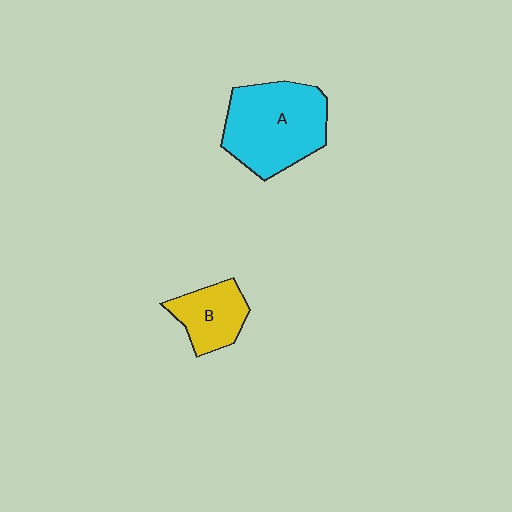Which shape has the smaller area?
Shape B (yellow).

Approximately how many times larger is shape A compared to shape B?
Approximately 2.0 times.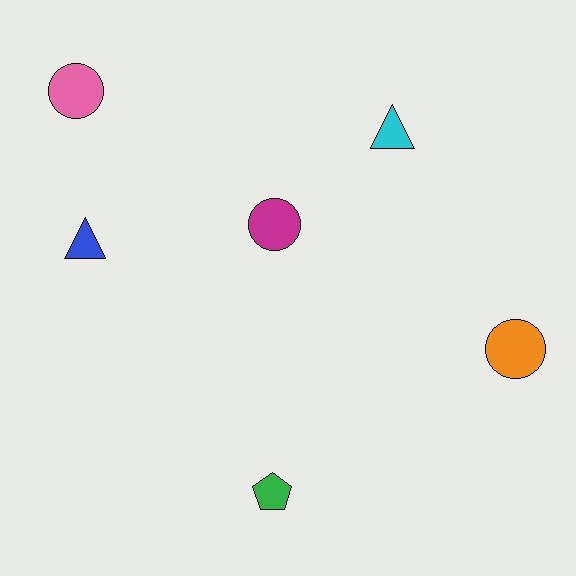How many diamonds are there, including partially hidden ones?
There are no diamonds.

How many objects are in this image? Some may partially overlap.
There are 6 objects.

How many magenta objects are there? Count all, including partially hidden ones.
There is 1 magenta object.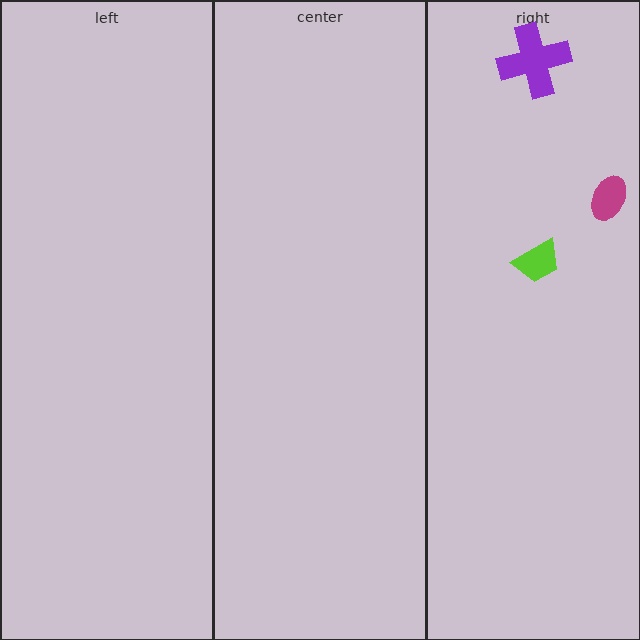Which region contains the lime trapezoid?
The right region.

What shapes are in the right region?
The purple cross, the magenta ellipse, the lime trapezoid.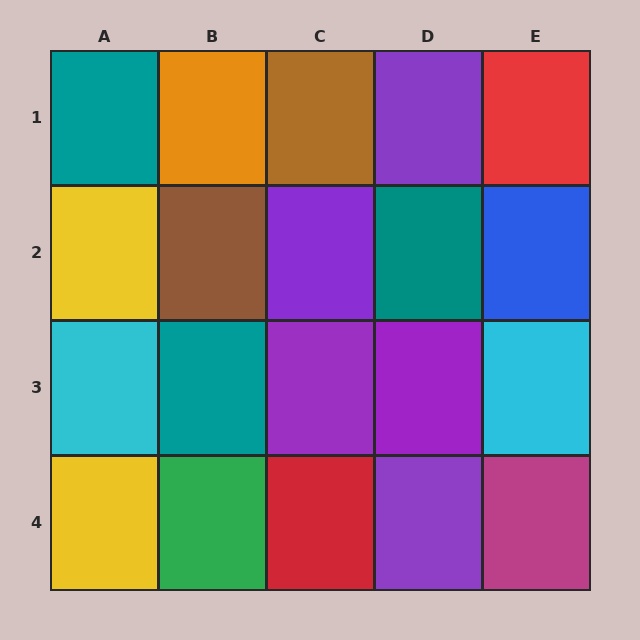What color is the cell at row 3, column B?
Teal.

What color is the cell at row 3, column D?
Purple.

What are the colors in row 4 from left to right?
Yellow, green, red, purple, magenta.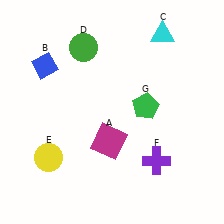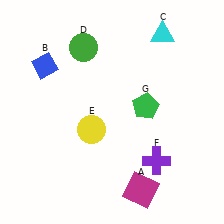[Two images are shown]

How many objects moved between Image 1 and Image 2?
2 objects moved between the two images.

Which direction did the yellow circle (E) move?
The yellow circle (E) moved right.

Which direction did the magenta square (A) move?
The magenta square (A) moved down.